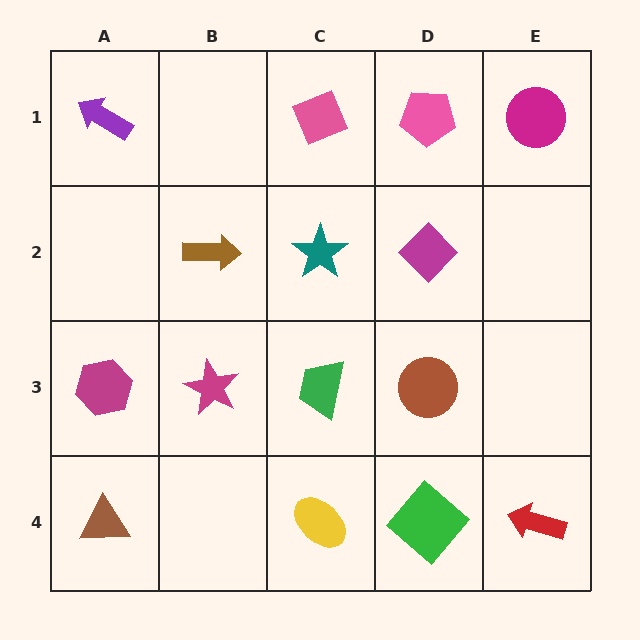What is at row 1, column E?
A magenta circle.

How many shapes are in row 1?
4 shapes.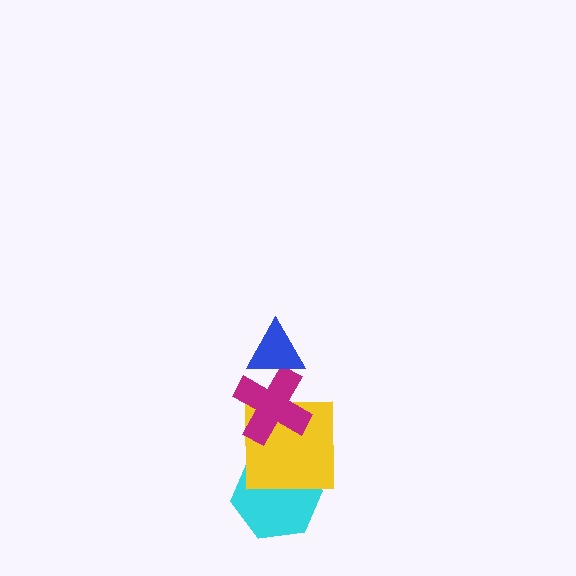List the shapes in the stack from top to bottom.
From top to bottom: the blue triangle, the magenta cross, the yellow square, the cyan hexagon.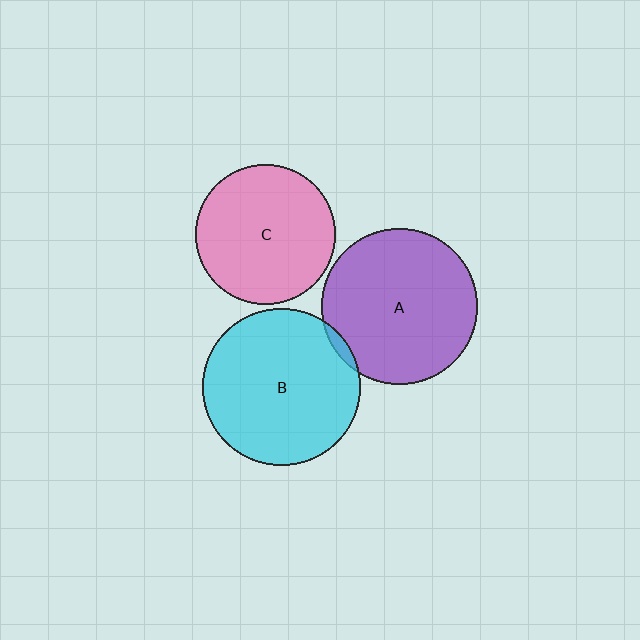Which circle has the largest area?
Circle B (cyan).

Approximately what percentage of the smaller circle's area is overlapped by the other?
Approximately 5%.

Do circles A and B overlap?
Yes.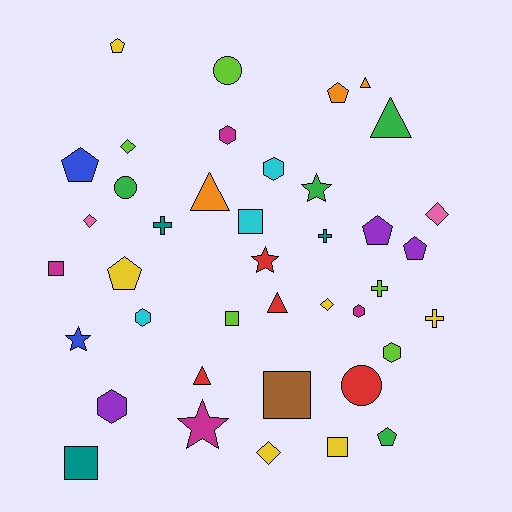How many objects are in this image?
There are 40 objects.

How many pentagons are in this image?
There are 7 pentagons.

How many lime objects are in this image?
There are 5 lime objects.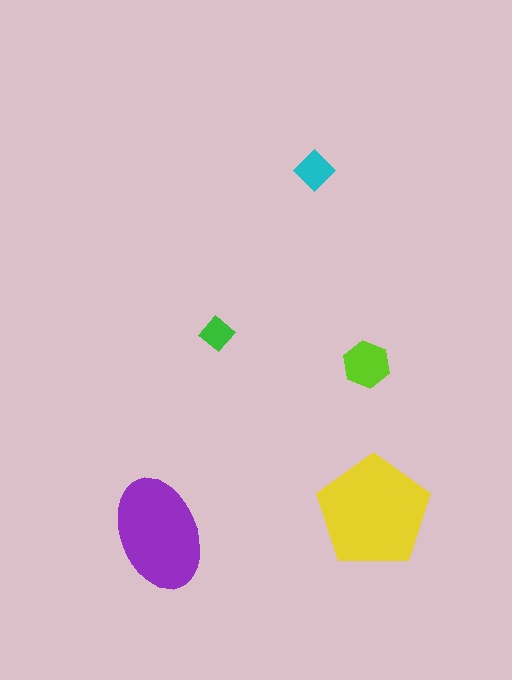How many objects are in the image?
There are 5 objects in the image.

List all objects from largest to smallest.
The yellow pentagon, the purple ellipse, the lime hexagon, the cyan diamond, the green diamond.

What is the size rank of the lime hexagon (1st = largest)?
3rd.